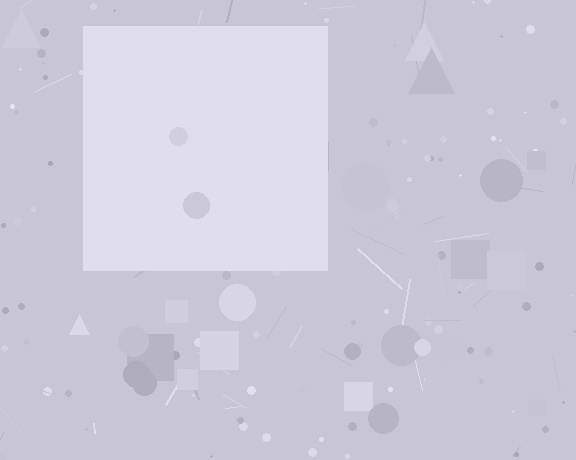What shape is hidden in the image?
A square is hidden in the image.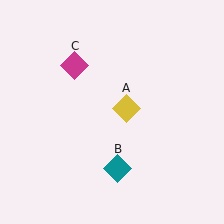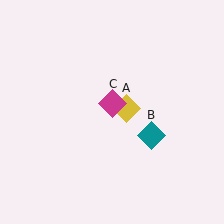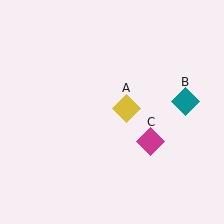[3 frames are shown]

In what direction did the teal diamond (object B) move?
The teal diamond (object B) moved up and to the right.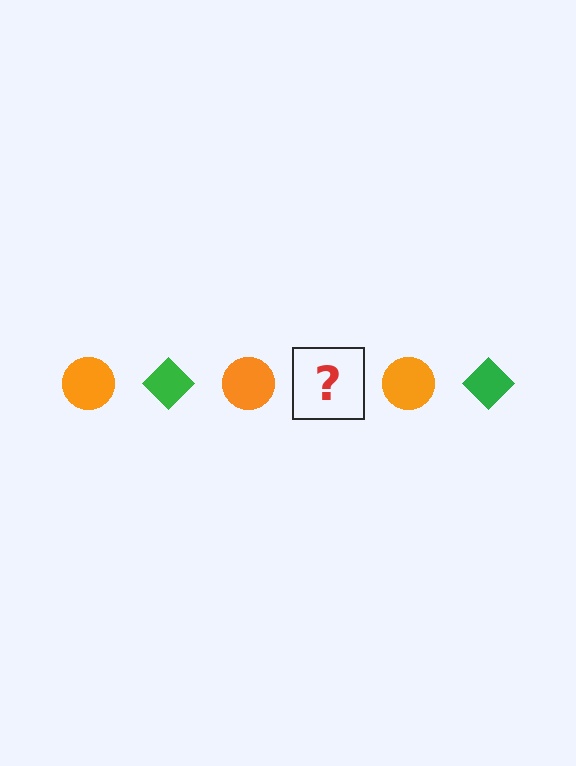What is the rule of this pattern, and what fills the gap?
The rule is that the pattern alternates between orange circle and green diamond. The gap should be filled with a green diamond.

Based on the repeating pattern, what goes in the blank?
The blank should be a green diamond.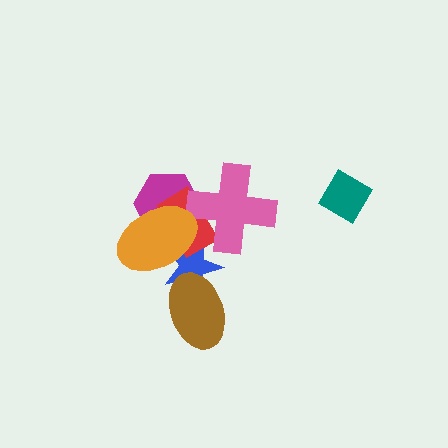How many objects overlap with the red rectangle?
4 objects overlap with the red rectangle.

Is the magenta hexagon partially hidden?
Yes, it is partially covered by another shape.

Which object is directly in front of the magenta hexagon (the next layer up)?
The red rectangle is directly in front of the magenta hexagon.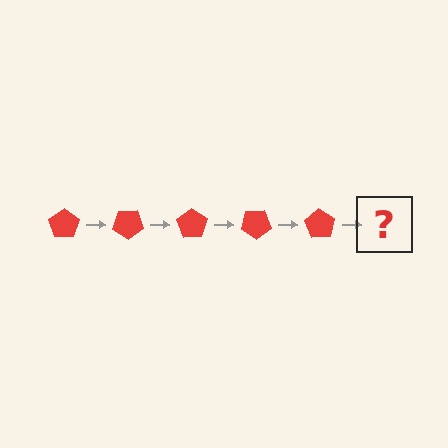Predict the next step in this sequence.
The next step is a red pentagon rotated 175 degrees.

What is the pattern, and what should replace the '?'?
The pattern is that the pentagon rotates 35 degrees each step. The '?' should be a red pentagon rotated 175 degrees.